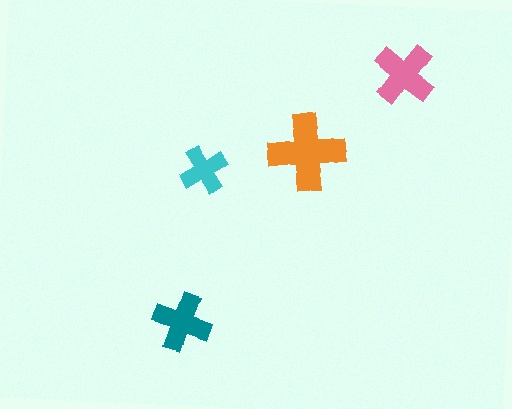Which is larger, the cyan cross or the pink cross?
The pink one.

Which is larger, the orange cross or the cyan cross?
The orange one.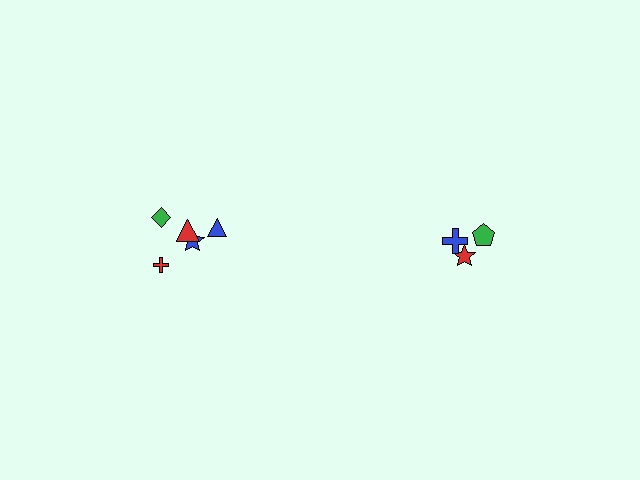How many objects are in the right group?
There are 3 objects.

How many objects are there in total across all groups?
There are 8 objects.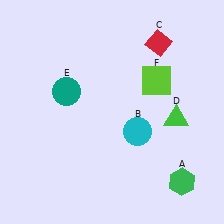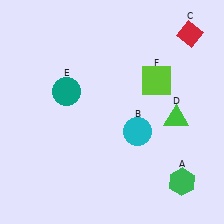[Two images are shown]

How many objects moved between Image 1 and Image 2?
1 object moved between the two images.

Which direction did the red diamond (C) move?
The red diamond (C) moved right.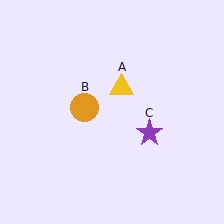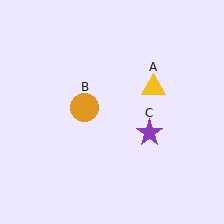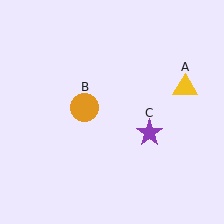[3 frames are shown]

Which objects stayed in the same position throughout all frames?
Orange circle (object B) and purple star (object C) remained stationary.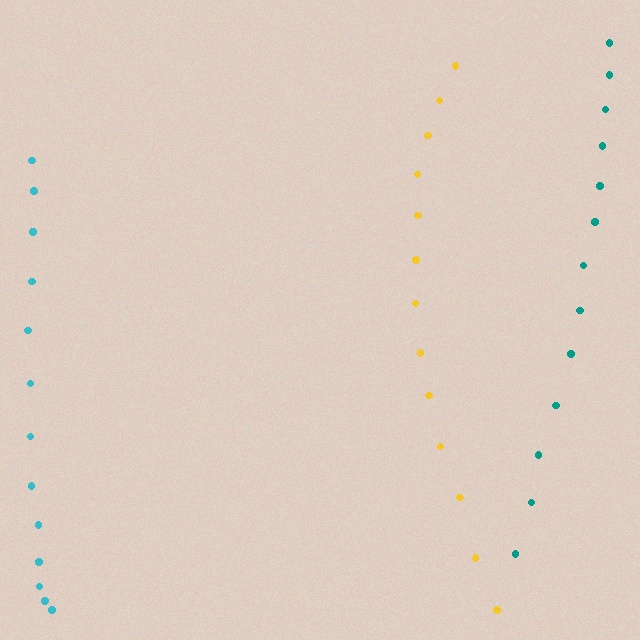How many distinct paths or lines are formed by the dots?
There are 3 distinct paths.